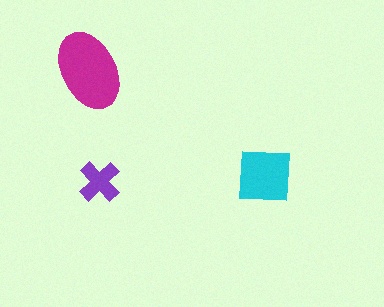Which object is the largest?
The magenta ellipse.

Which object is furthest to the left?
The magenta ellipse is leftmost.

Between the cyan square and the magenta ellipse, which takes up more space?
The magenta ellipse.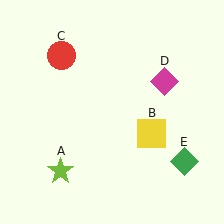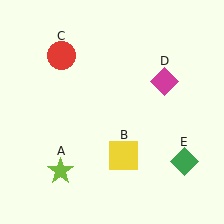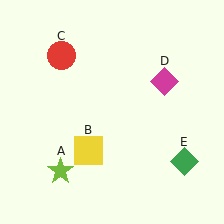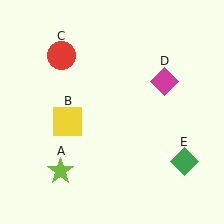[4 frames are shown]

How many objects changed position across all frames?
1 object changed position: yellow square (object B).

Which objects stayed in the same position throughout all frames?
Lime star (object A) and red circle (object C) and magenta diamond (object D) and green diamond (object E) remained stationary.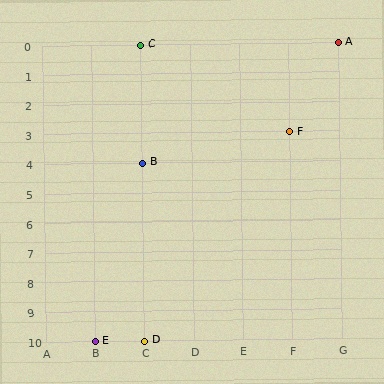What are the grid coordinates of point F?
Point F is at grid coordinates (F, 3).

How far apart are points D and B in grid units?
Points D and B are 6 rows apart.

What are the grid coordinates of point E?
Point E is at grid coordinates (B, 10).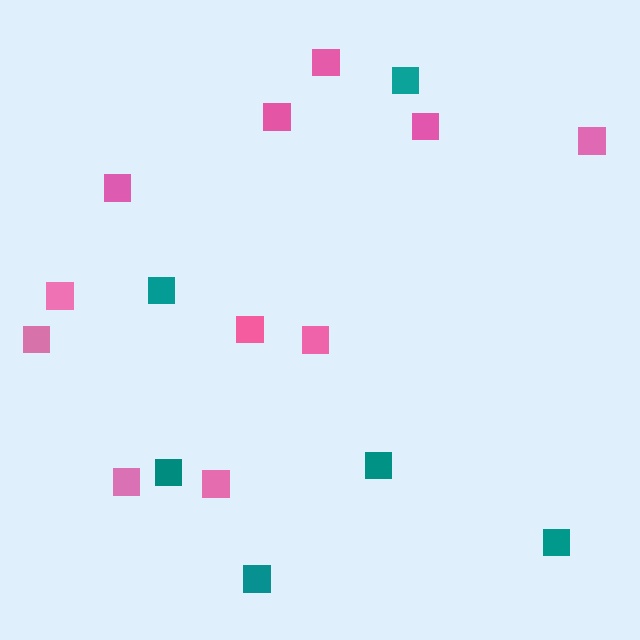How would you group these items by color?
There are 2 groups: one group of pink squares (11) and one group of teal squares (6).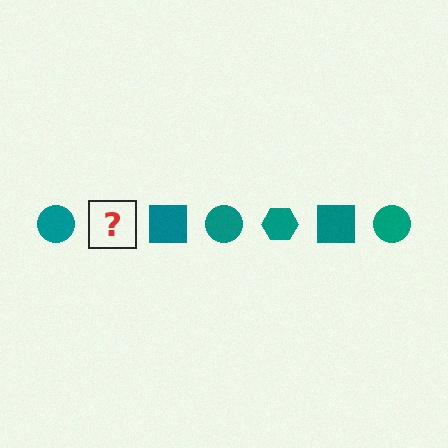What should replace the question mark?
The question mark should be replaced with a teal hexagon.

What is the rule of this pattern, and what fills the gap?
The rule is that the pattern cycles through circle, hexagon, square shapes in teal. The gap should be filled with a teal hexagon.